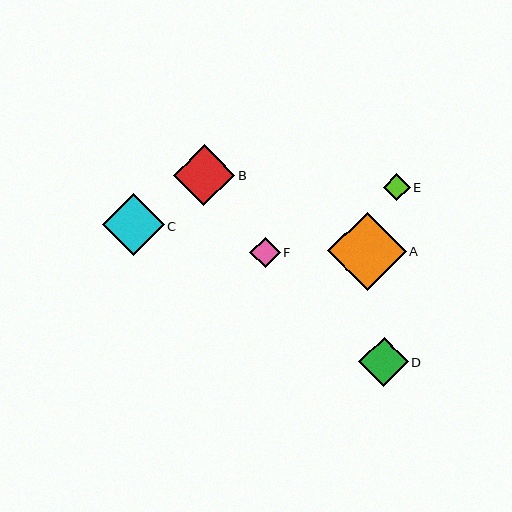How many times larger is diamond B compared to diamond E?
Diamond B is approximately 2.3 times the size of diamond E.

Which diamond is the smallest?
Diamond E is the smallest with a size of approximately 27 pixels.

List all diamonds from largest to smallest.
From largest to smallest: A, C, B, D, F, E.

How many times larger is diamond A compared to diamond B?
Diamond A is approximately 1.3 times the size of diamond B.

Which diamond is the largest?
Diamond A is the largest with a size of approximately 78 pixels.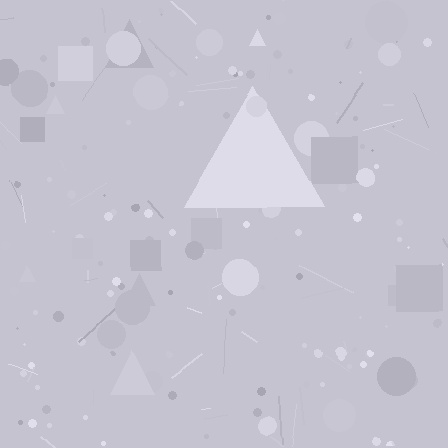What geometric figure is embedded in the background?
A triangle is embedded in the background.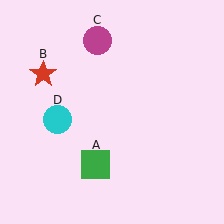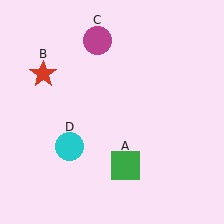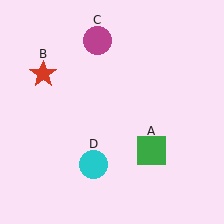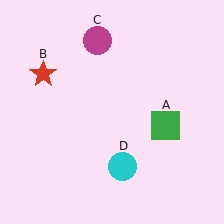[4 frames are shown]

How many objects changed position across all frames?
2 objects changed position: green square (object A), cyan circle (object D).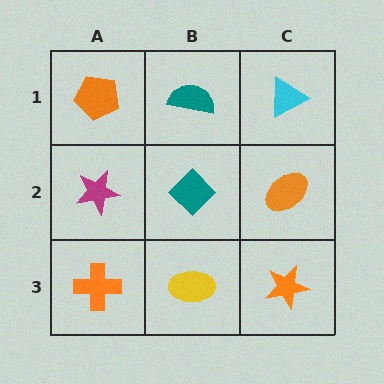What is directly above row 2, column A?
An orange pentagon.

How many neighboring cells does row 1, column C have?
2.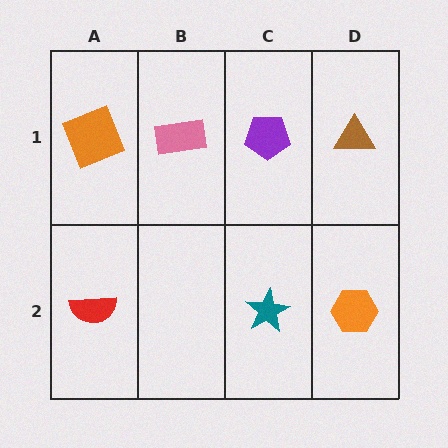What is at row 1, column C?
A purple pentagon.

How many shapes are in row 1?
4 shapes.